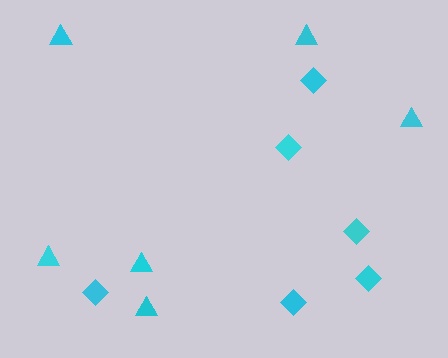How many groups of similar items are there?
There are 2 groups: one group of diamonds (6) and one group of triangles (6).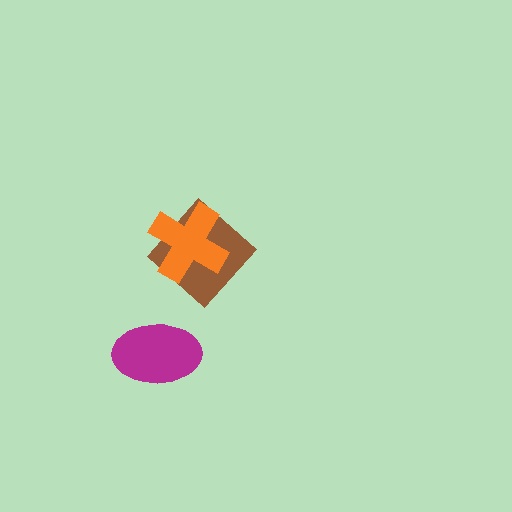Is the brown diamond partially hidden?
Yes, it is partially covered by another shape.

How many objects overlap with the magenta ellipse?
0 objects overlap with the magenta ellipse.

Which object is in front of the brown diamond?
The orange cross is in front of the brown diamond.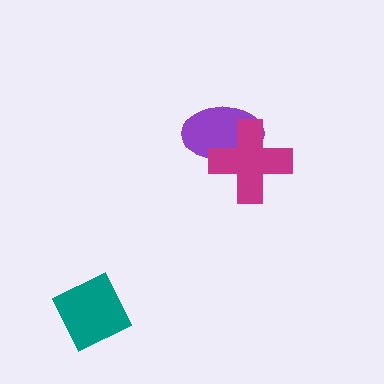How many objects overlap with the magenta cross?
1 object overlaps with the magenta cross.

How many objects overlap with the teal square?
0 objects overlap with the teal square.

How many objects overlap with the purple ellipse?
1 object overlaps with the purple ellipse.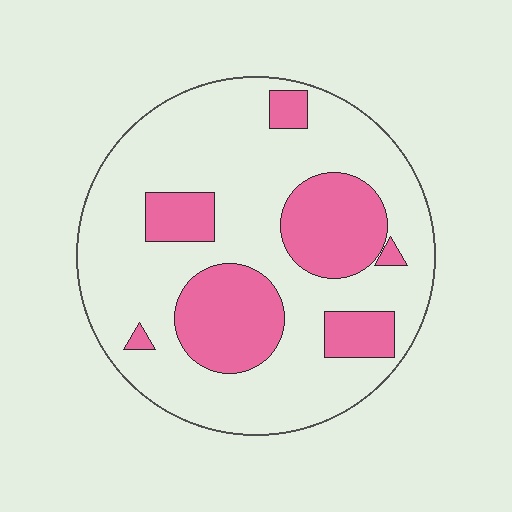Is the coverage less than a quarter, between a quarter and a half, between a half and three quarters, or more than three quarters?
Between a quarter and a half.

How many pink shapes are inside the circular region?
7.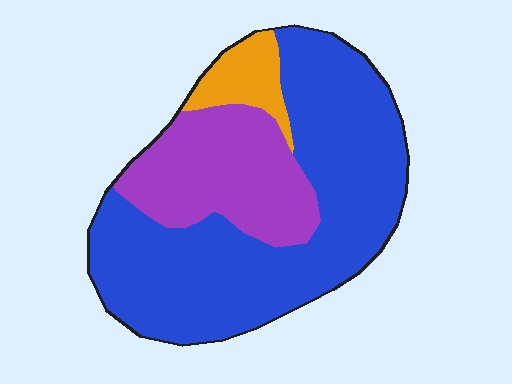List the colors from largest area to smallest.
From largest to smallest: blue, purple, orange.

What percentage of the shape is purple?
Purple covers roughly 25% of the shape.